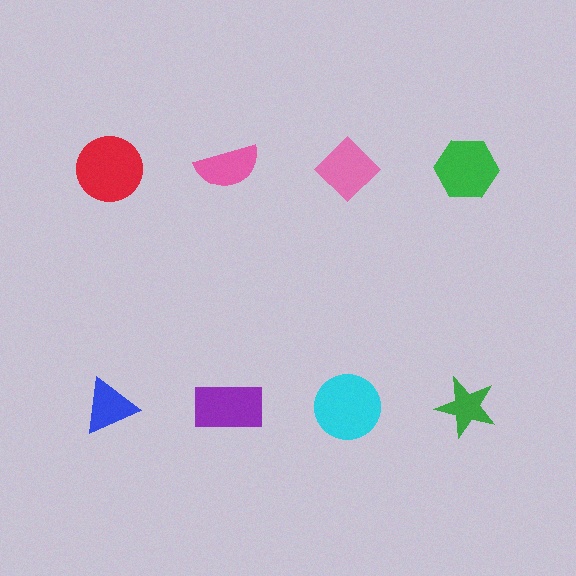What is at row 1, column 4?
A green hexagon.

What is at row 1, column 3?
A pink diamond.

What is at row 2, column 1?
A blue triangle.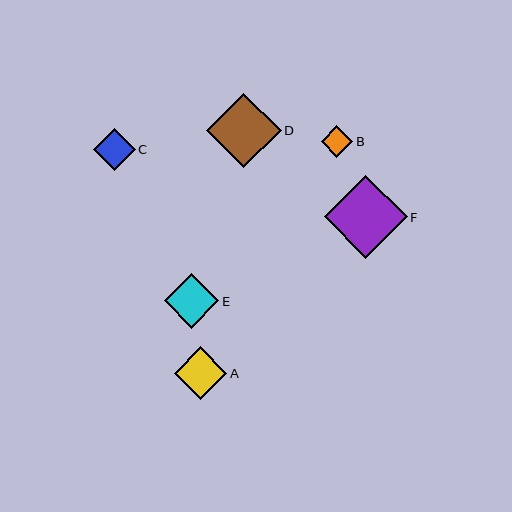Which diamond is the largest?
Diamond F is the largest with a size of approximately 83 pixels.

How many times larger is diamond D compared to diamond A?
Diamond D is approximately 1.4 times the size of diamond A.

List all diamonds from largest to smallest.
From largest to smallest: F, D, E, A, C, B.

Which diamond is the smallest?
Diamond B is the smallest with a size of approximately 32 pixels.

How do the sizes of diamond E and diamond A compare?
Diamond E and diamond A are approximately the same size.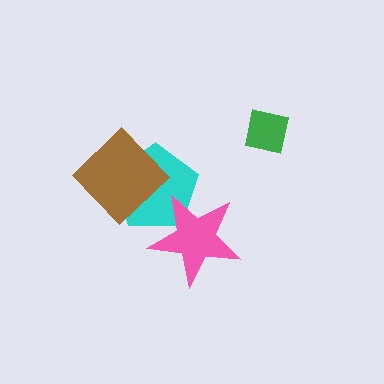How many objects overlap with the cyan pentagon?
2 objects overlap with the cyan pentagon.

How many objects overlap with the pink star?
1 object overlaps with the pink star.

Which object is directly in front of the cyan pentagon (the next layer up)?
The brown diamond is directly in front of the cyan pentagon.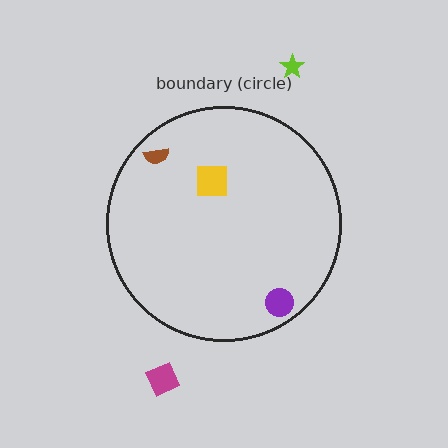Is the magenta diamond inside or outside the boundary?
Outside.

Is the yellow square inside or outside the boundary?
Inside.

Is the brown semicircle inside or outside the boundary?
Inside.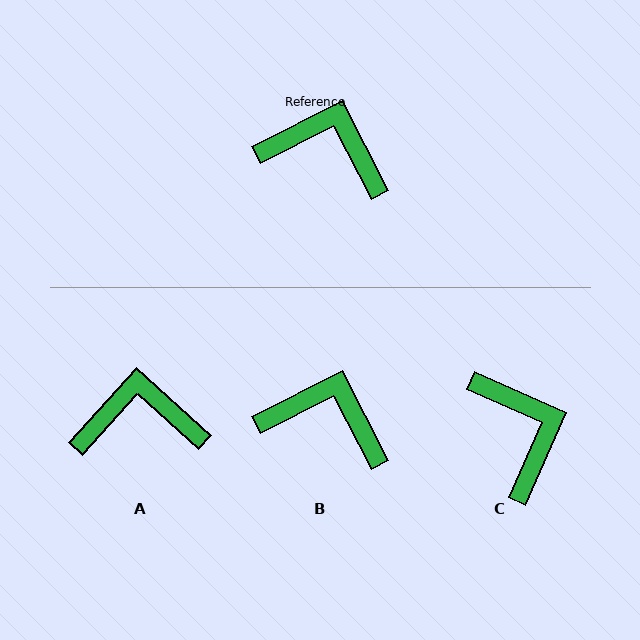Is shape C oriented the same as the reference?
No, it is off by about 51 degrees.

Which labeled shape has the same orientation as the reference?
B.